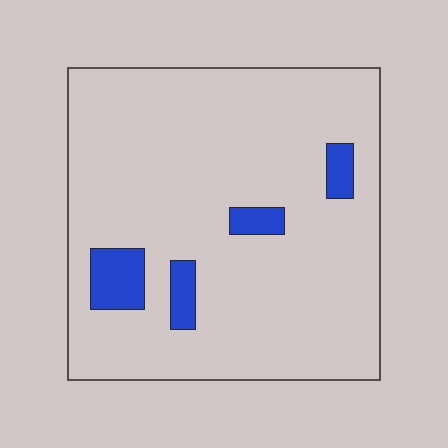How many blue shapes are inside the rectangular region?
4.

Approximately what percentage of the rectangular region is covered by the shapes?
Approximately 10%.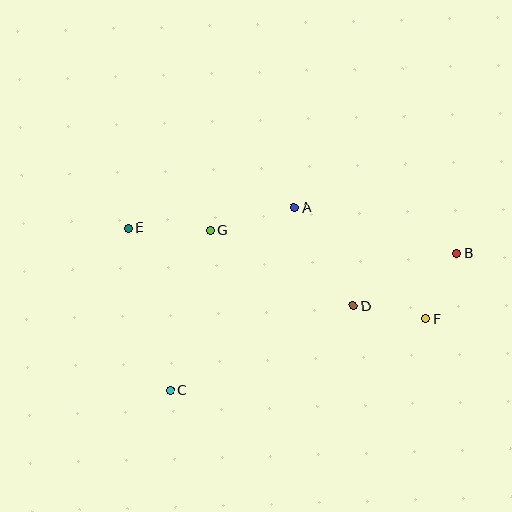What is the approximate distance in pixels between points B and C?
The distance between B and C is approximately 318 pixels.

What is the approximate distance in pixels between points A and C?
The distance between A and C is approximately 221 pixels.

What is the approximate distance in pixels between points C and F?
The distance between C and F is approximately 266 pixels.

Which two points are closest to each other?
Points B and F are closest to each other.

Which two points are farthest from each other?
Points B and E are farthest from each other.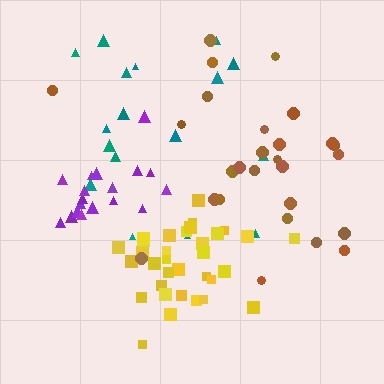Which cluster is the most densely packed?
Yellow.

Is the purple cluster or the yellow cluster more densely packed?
Yellow.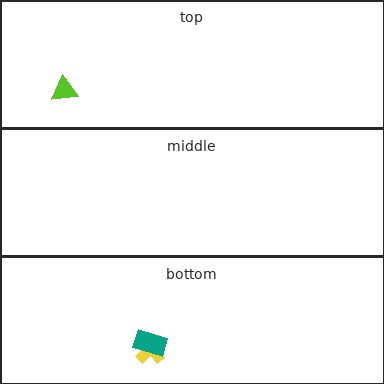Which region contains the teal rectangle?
The bottom region.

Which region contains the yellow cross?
The bottom region.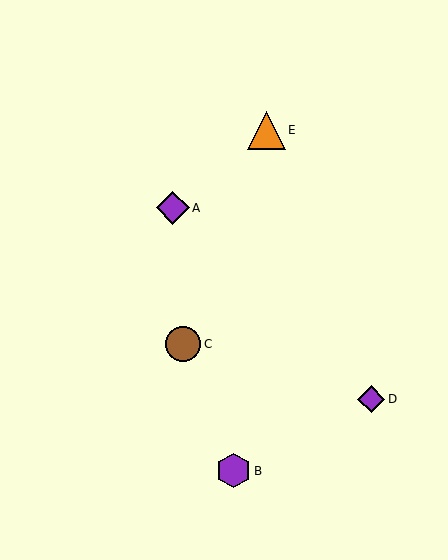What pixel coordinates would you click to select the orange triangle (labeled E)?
Click at (267, 130) to select the orange triangle E.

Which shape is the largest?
The orange triangle (labeled E) is the largest.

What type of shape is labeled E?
Shape E is an orange triangle.